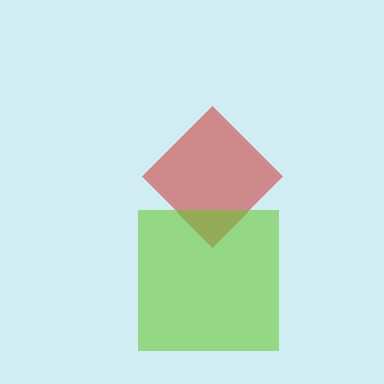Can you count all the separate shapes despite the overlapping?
Yes, there are 2 separate shapes.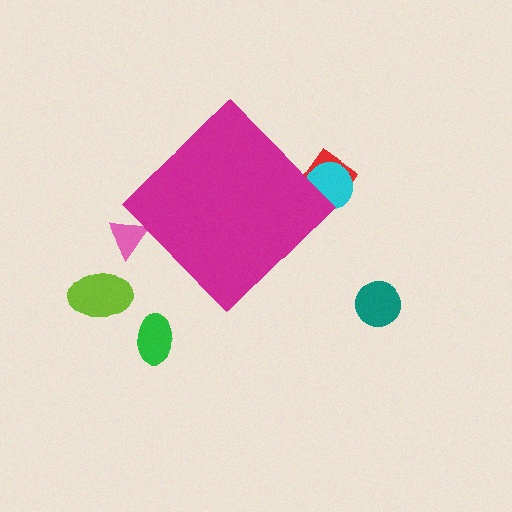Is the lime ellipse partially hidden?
No, the lime ellipse is fully visible.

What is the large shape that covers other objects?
A magenta diamond.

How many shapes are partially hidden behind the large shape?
3 shapes are partially hidden.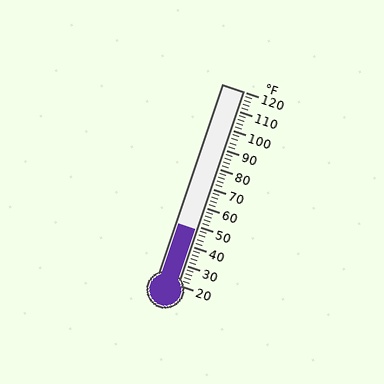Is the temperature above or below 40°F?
The temperature is above 40°F.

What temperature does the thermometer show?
The thermometer shows approximately 48°F.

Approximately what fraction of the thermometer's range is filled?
The thermometer is filled to approximately 30% of its range.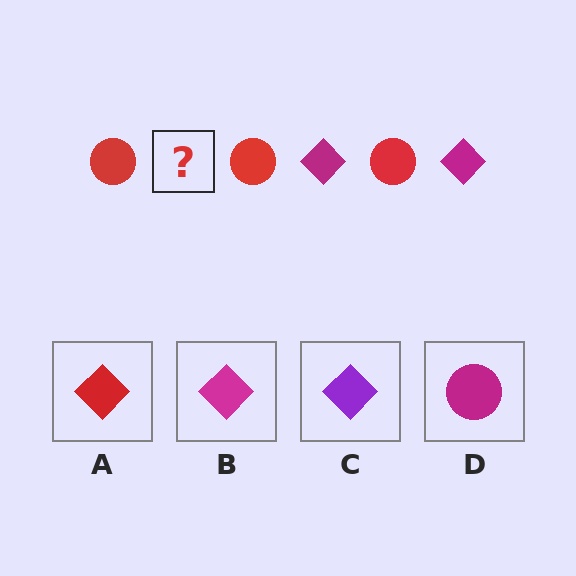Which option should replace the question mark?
Option B.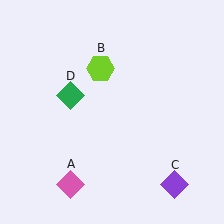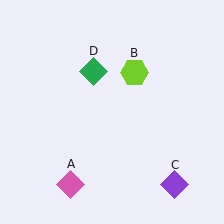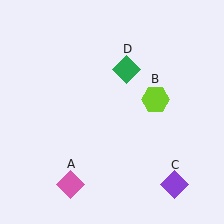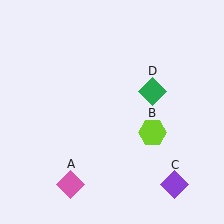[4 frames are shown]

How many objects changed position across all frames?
2 objects changed position: lime hexagon (object B), green diamond (object D).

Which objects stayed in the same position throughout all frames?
Pink diamond (object A) and purple diamond (object C) remained stationary.